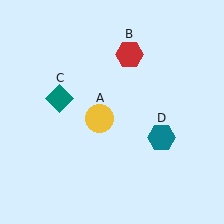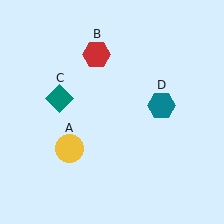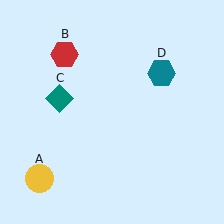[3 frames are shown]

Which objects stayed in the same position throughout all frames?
Teal diamond (object C) remained stationary.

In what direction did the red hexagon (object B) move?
The red hexagon (object B) moved left.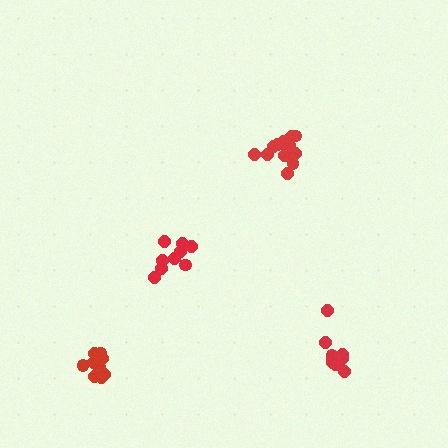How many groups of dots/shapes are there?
There are 4 groups.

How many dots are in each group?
Group 1: 9 dots, Group 2: 14 dots, Group 3: 9 dots, Group 4: 9 dots (41 total).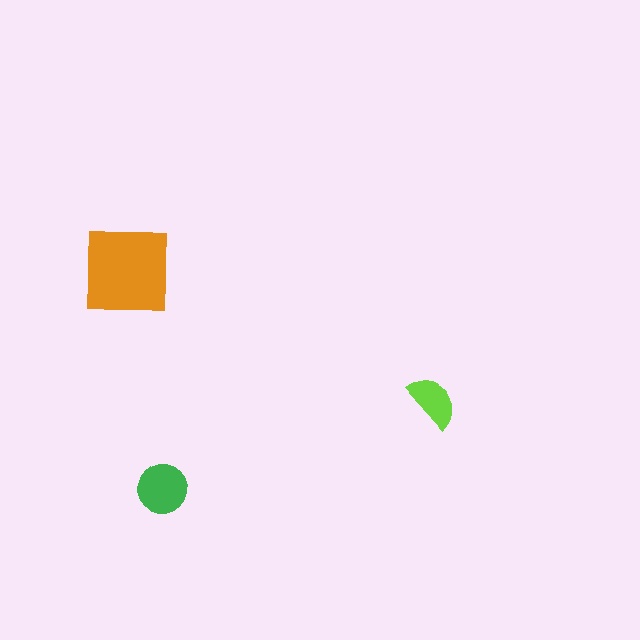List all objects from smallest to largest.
The lime semicircle, the green circle, the orange square.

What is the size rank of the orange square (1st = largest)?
1st.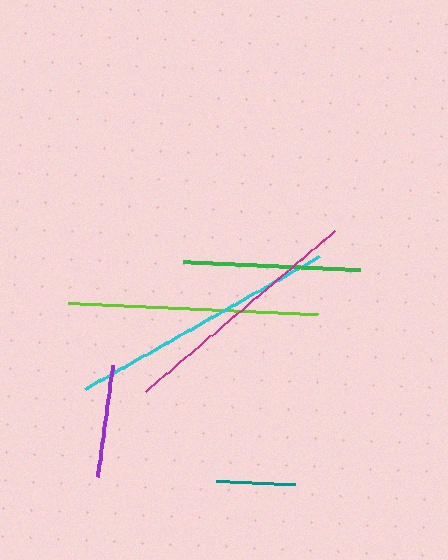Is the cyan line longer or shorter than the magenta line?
The cyan line is longer than the magenta line.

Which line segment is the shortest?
The teal line is the shortest at approximately 79 pixels.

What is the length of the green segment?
The green segment is approximately 177 pixels long.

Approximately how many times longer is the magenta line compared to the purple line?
The magenta line is approximately 2.2 times the length of the purple line.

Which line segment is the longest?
The cyan line is the longest at approximately 269 pixels.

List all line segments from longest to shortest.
From longest to shortest: cyan, lime, magenta, green, purple, teal.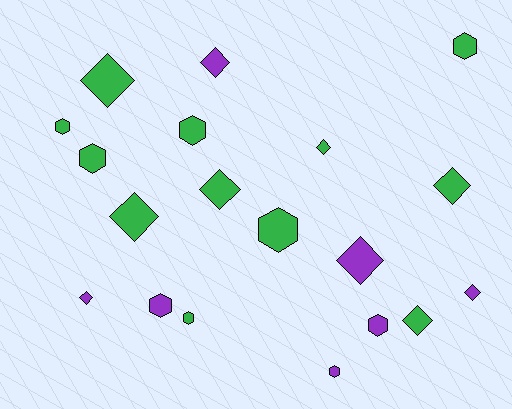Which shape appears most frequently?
Diamond, with 10 objects.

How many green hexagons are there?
There are 6 green hexagons.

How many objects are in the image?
There are 19 objects.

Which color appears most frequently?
Green, with 12 objects.